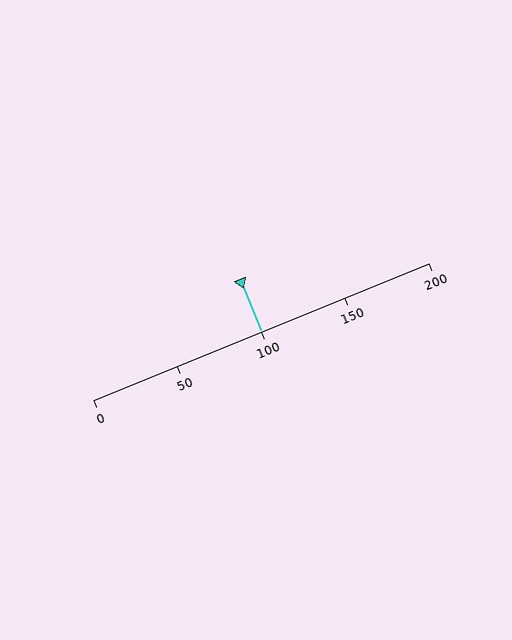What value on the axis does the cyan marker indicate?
The marker indicates approximately 100.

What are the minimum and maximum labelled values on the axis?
The axis runs from 0 to 200.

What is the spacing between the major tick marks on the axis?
The major ticks are spaced 50 apart.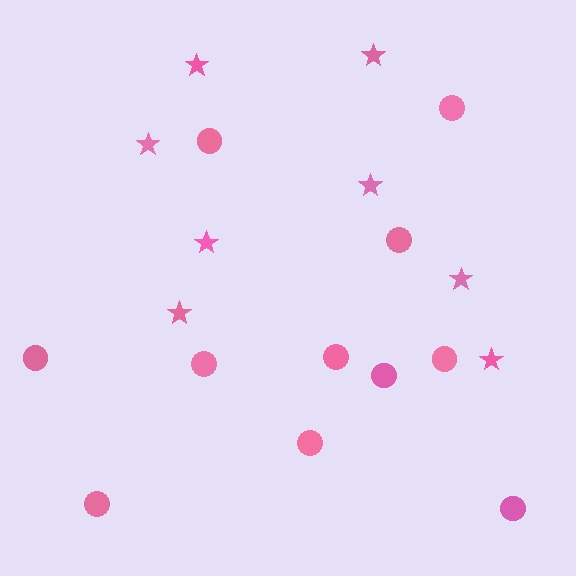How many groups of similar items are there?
There are 2 groups: one group of stars (8) and one group of circles (11).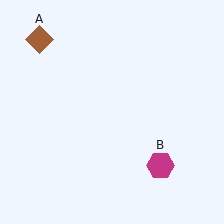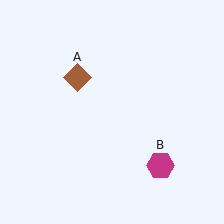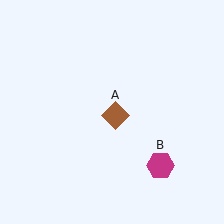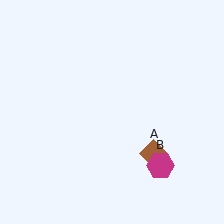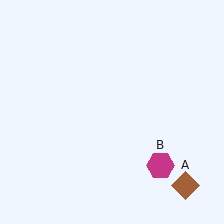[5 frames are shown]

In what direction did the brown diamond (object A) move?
The brown diamond (object A) moved down and to the right.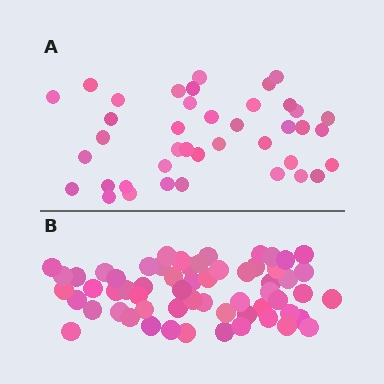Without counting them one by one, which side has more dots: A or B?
Region B (the bottom region) has more dots.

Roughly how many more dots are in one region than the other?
Region B has approximately 20 more dots than region A.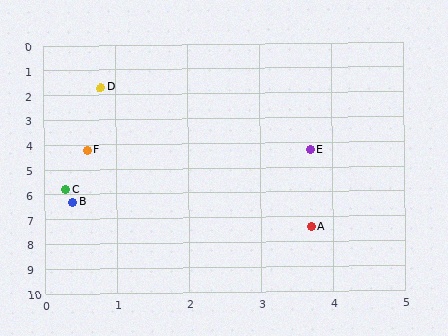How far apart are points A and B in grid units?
Points A and B are about 3.5 grid units apart.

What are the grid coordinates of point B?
Point B is at approximately (0.4, 6.3).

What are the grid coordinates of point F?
Point F is at approximately (0.6, 4.2).